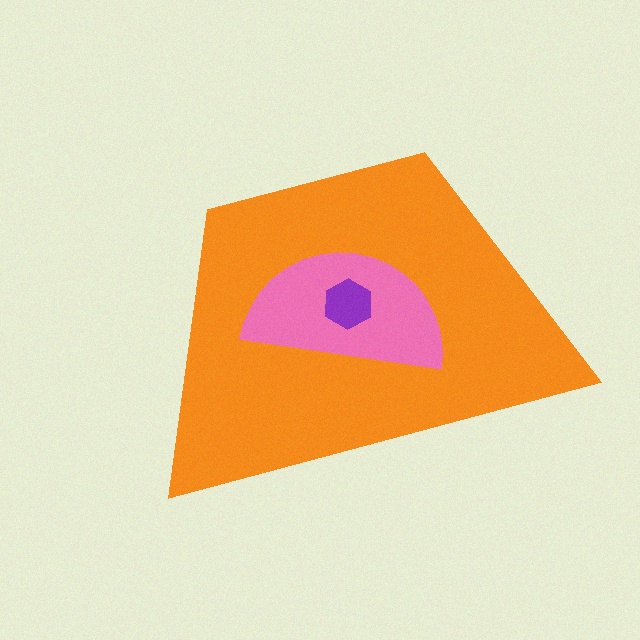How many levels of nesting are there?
3.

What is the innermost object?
The purple hexagon.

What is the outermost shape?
The orange trapezoid.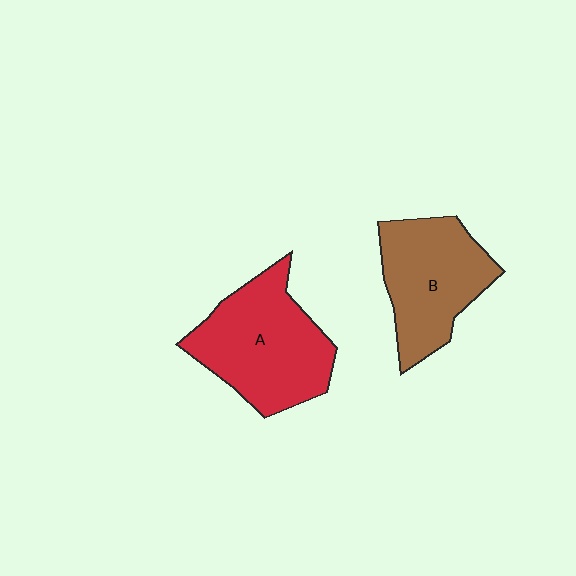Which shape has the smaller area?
Shape B (brown).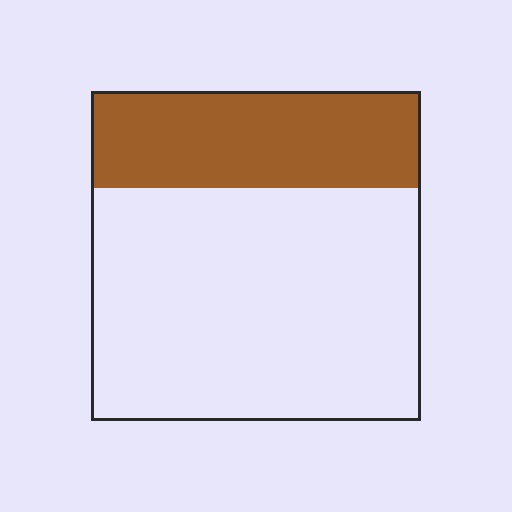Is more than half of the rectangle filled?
No.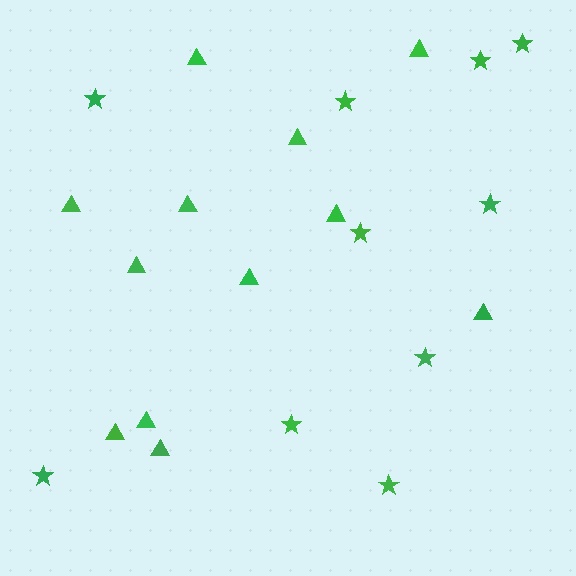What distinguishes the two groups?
There are 2 groups: one group of triangles (12) and one group of stars (10).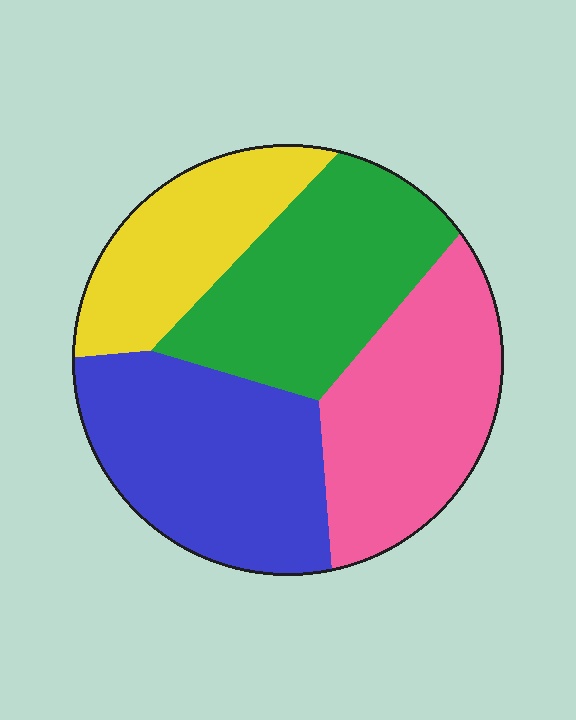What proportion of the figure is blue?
Blue covers about 30% of the figure.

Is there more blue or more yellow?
Blue.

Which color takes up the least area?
Yellow, at roughly 20%.